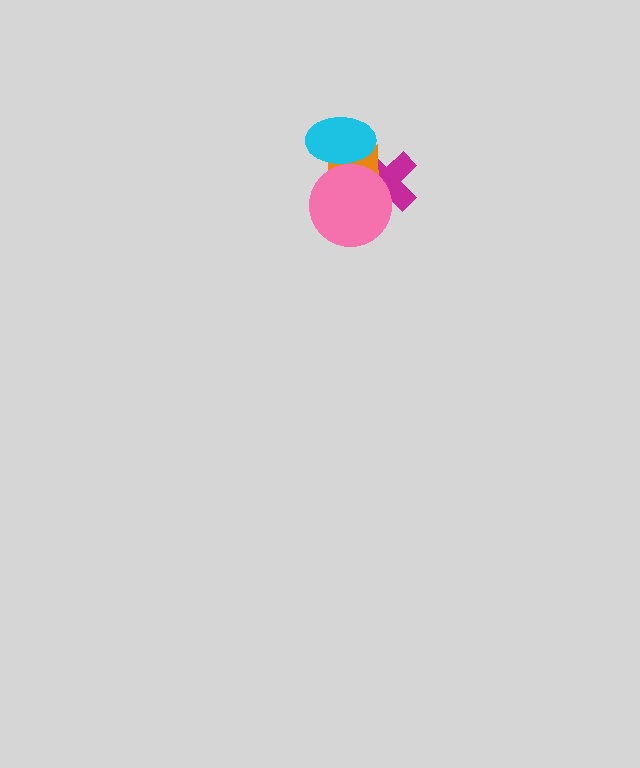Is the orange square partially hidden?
Yes, it is partially covered by another shape.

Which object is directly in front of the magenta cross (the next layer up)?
The orange square is directly in front of the magenta cross.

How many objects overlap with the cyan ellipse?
3 objects overlap with the cyan ellipse.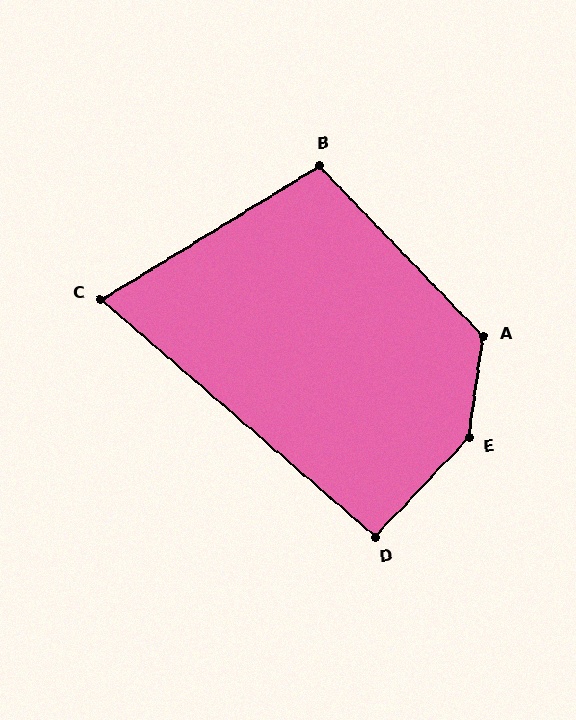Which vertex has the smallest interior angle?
C, at approximately 72 degrees.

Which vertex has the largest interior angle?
E, at approximately 145 degrees.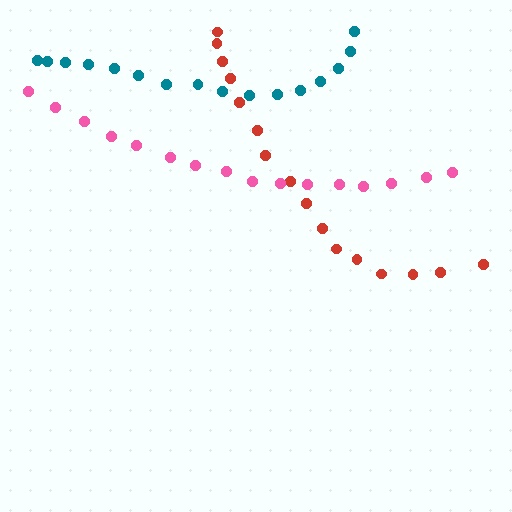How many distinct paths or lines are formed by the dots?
There are 3 distinct paths.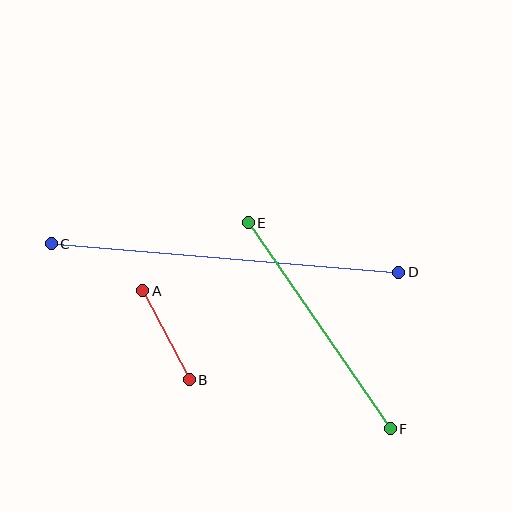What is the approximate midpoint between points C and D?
The midpoint is at approximately (225, 258) pixels.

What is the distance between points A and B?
The distance is approximately 100 pixels.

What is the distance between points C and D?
The distance is approximately 349 pixels.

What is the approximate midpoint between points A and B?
The midpoint is at approximately (166, 335) pixels.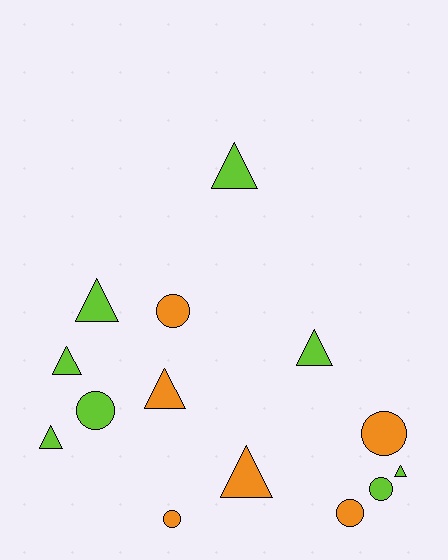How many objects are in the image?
There are 14 objects.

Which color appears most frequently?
Lime, with 8 objects.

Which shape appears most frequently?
Triangle, with 8 objects.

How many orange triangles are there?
There are 2 orange triangles.